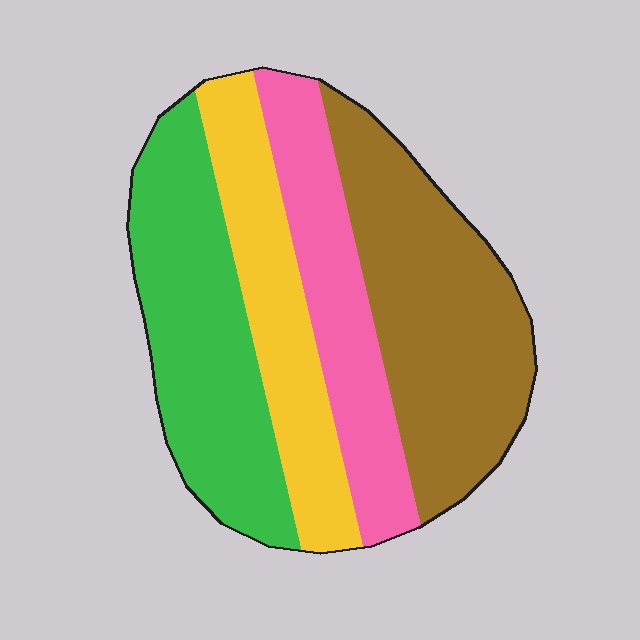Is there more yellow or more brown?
Brown.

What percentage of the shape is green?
Green takes up about one quarter (1/4) of the shape.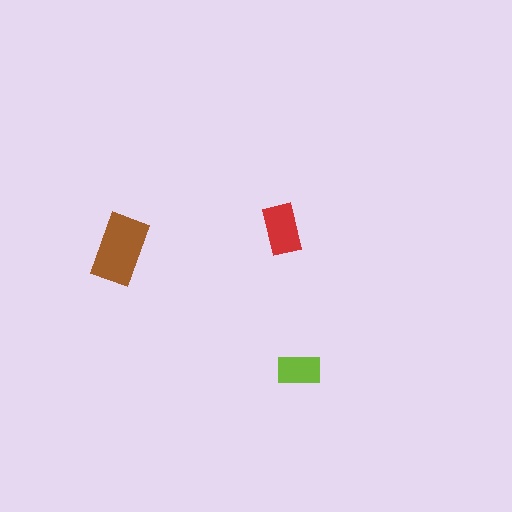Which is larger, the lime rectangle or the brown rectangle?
The brown one.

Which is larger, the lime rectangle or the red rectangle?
The red one.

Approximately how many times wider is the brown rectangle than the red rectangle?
About 1.5 times wider.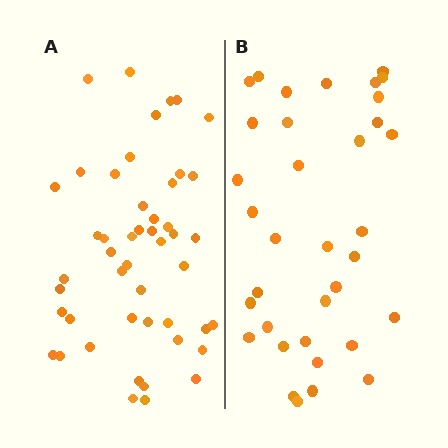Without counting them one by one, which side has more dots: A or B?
Region A (the left region) has more dots.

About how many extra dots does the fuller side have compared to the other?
Region A has approximately 15 more dots than region B.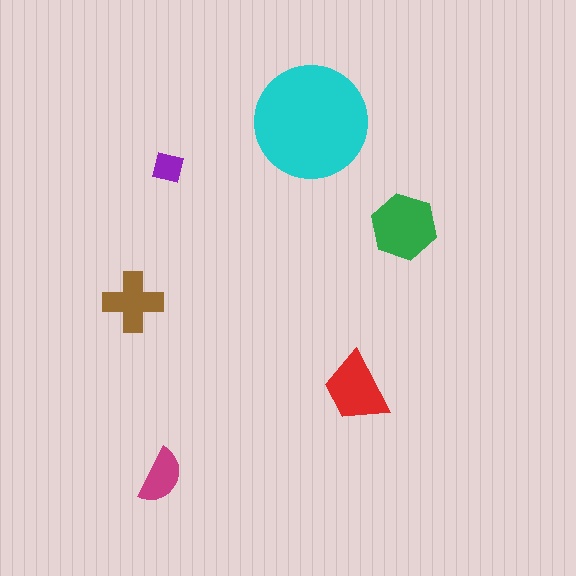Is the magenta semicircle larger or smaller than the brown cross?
Smaller.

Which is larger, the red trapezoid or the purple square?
The red trapezoid.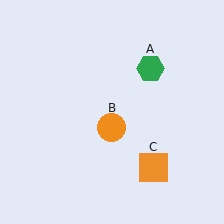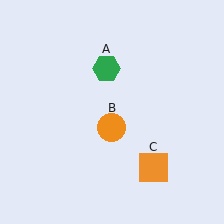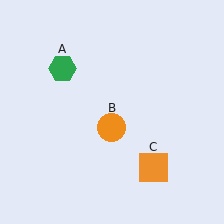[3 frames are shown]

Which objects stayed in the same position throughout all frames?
Orange circle (object B) and orange square (object C) remained stationary.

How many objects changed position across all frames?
1 object changed position: green hexagon (object A).